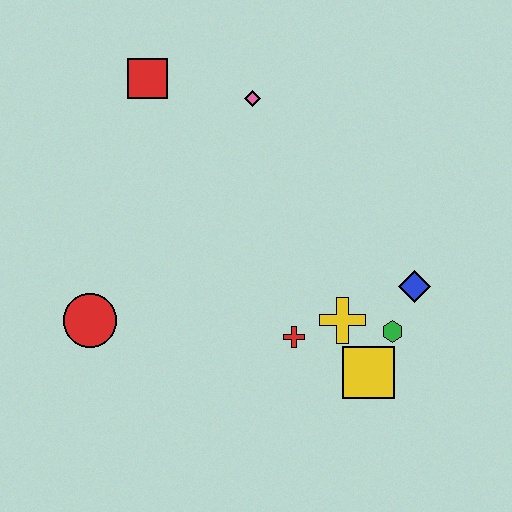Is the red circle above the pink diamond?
No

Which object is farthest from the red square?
The yellow square is farthest from the red square.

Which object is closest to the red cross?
The yellow cross is closest to the red cross.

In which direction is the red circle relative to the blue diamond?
The red circle is to the left of the blue diamond.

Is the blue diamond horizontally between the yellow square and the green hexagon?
No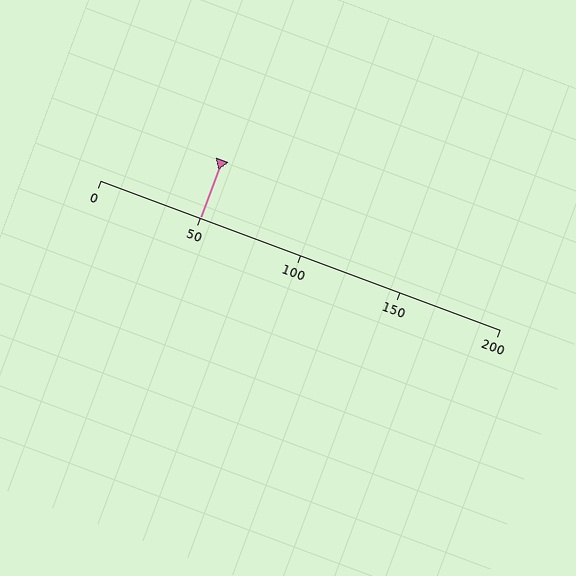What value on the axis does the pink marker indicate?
The marker indicates approximately 50.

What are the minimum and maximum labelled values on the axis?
The axis runs from 0 to 200.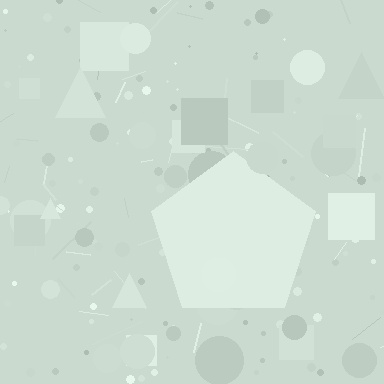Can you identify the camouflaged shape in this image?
The camouflaged shape is a pentagon.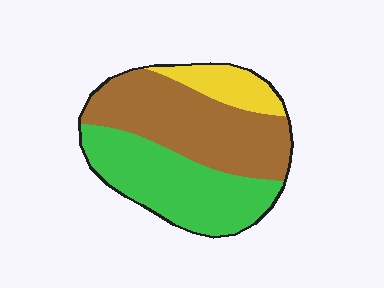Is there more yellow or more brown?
Brown.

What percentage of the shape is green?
Green covers about 40% of the shape.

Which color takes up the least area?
Yellow, at roughly 15%.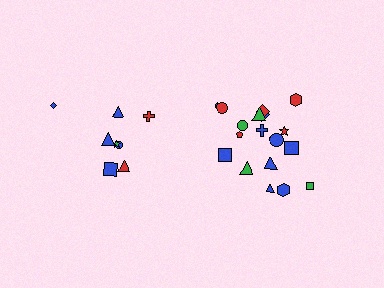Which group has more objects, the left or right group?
The right group.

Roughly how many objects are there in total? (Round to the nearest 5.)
Roughly 25 objects in total.